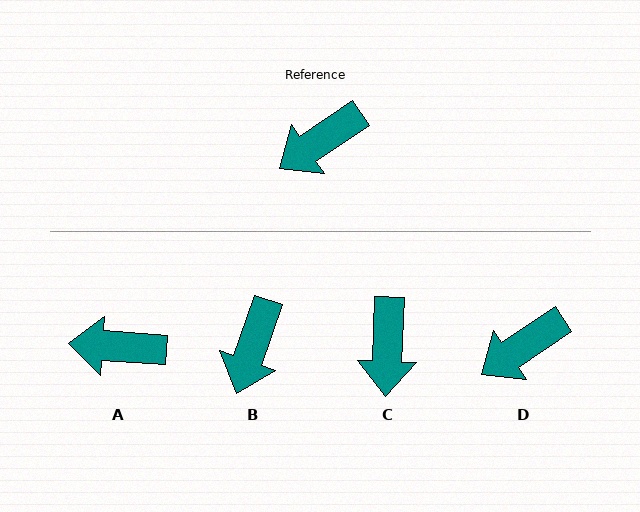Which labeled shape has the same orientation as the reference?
D.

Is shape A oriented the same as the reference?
No, it is off by about 38 degrees.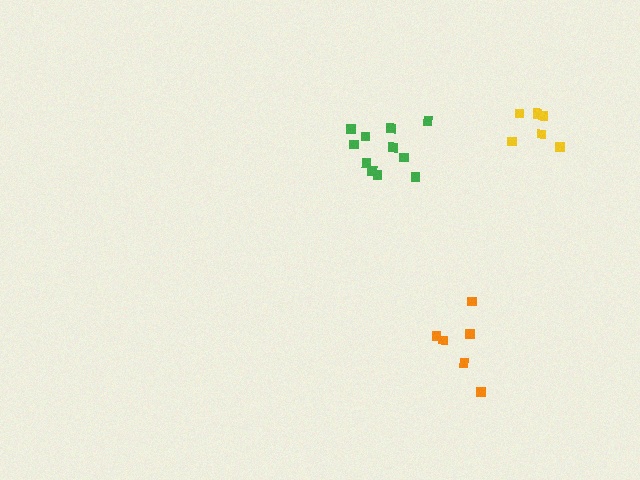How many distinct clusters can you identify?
There are 3 distinct clusters.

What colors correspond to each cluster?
The clusters are colored: orange, yellow, green.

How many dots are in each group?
Group 1: 6 dots, Group 2: 7 dots, Group 3: 11 dots (24 total).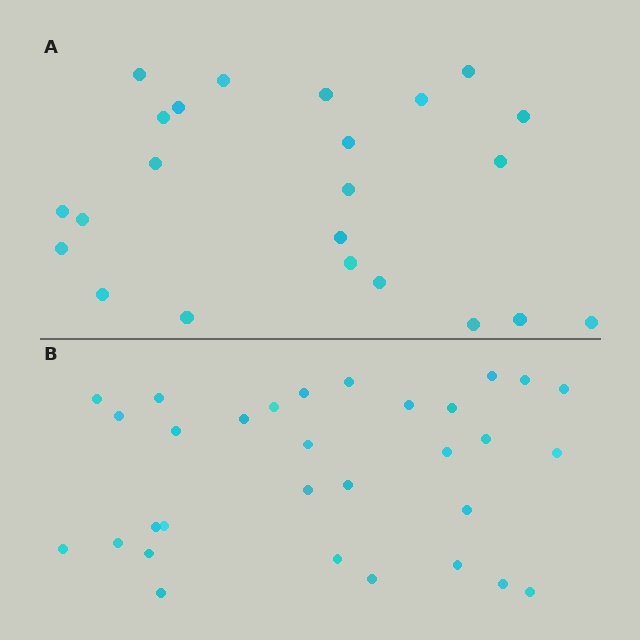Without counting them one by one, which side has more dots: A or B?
Region B (the bottom region) has more dots.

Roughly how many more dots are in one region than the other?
Region B has roughly 8 or so more dots than region A.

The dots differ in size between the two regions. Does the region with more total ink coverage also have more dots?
No. Region A has more total ink coverage because its dots are larger, but region B actually contains more individual dots. Total area can be misleading — the number of items is what matters here.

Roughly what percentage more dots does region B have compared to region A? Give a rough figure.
About 35% more.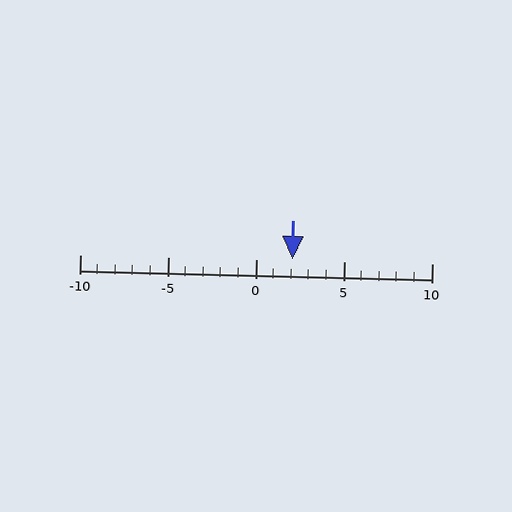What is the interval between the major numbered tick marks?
The major tick marks are spaced 5 units apart.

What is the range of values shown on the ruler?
The ruler shows values from -10 to 10.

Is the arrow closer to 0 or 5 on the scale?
The arrow is closer to 0.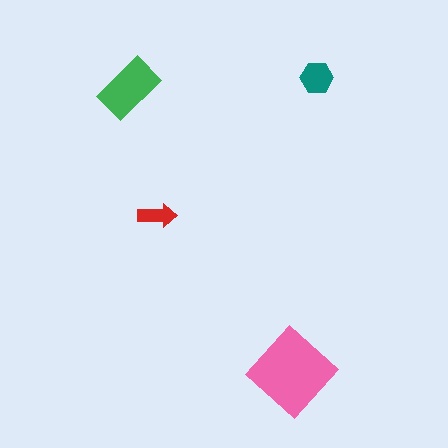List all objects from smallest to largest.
The red arrow, the teal hexagon, the green rectangle, the pink diamond.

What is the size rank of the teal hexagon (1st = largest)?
3rd.